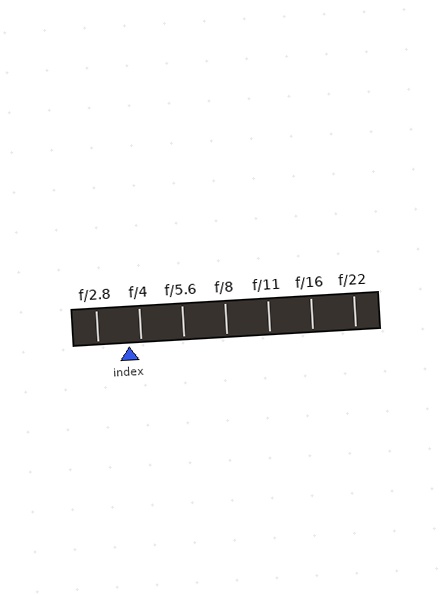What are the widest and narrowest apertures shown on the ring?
The widest aperture shown is f/2.8 and the narrowest is f/22.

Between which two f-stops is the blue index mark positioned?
The index mark is between f/2.8 and f/4.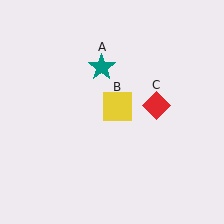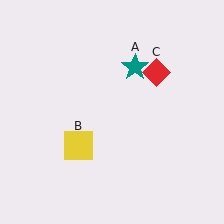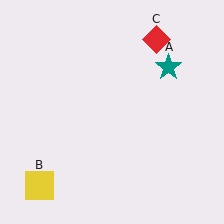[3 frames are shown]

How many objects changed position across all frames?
3 objects changed position: teal star (object A), yellow square (object B), red diamond (object C).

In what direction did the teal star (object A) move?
The teal star (object A) moved right.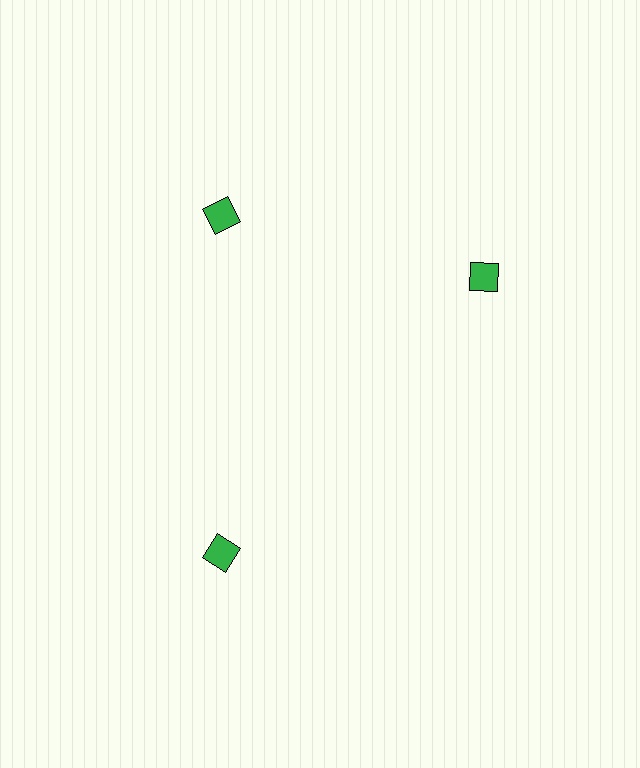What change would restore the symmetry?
The symmetry would be restored by rotating it back into even spacing with its neighbors so that all 3 diamonds sit at equal angles and equal distance from the center.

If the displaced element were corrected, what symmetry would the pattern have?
It would have 3-fold rotational symmetry — the pattern would map onto itself every 120 degrees.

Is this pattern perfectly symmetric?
No. The 3 green diamonds are arranged in a ring, but one element near the 3 o'clock position is rotated out of alignment along the ring, breaking the 3-fold rotational symmetry.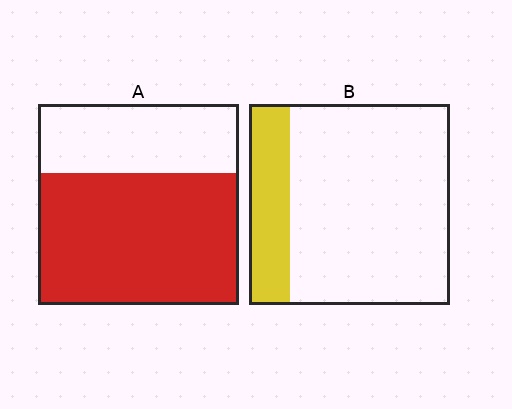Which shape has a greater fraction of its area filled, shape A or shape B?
Shape A.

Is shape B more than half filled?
No.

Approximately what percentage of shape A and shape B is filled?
A is approximately 65% and B is approximately 20%.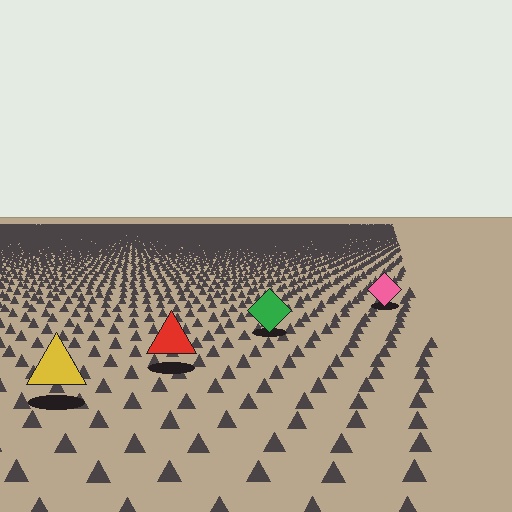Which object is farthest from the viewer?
The pink diamond is farthest from the viewer. It appears smaller and the ground texture around it is denser.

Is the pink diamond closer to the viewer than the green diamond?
No. The green diamond is closer — you can tell from the texture gradient: the ground texture is coarser near it.